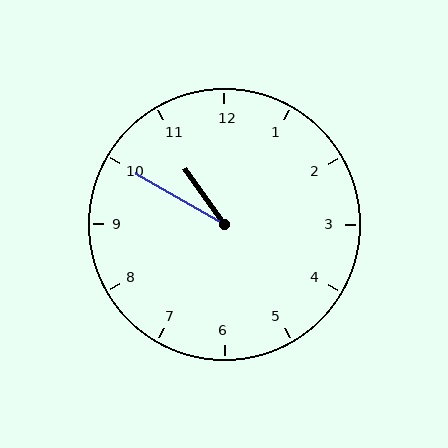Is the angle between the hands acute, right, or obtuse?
It is acute.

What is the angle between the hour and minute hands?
Approximately 25 degrees.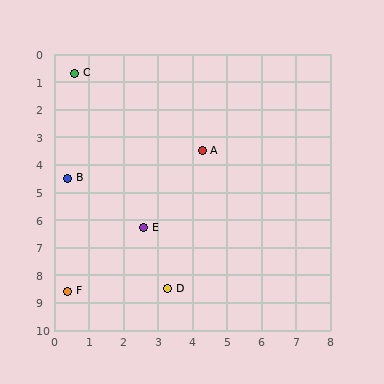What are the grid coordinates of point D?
Point D is at approximately (3.3, 8.5).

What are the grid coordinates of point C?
Point C is at approximately (0.6, 0.7).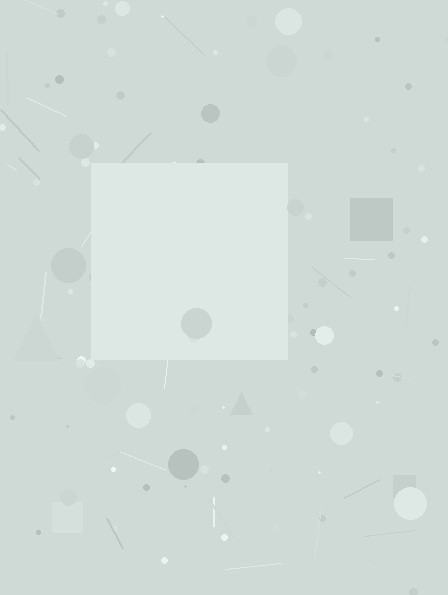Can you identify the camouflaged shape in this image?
The camouflaged shape is a square.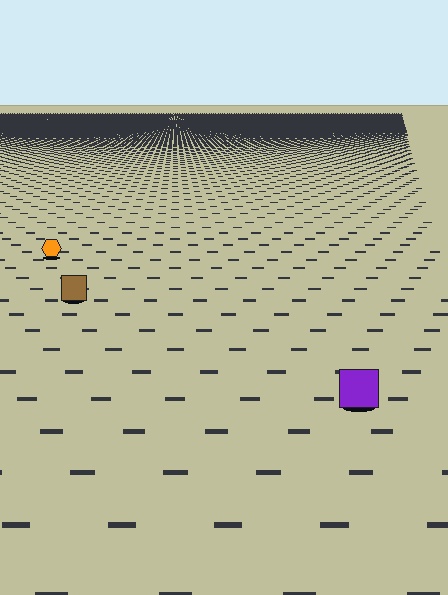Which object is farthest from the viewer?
The orange hexagon is farthest from the viewer. It appears smaller and the ground texture around it is denser.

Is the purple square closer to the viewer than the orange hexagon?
Yes. The purple square is closer — you can tell from the texture gradient: the ground texture is coarser near it.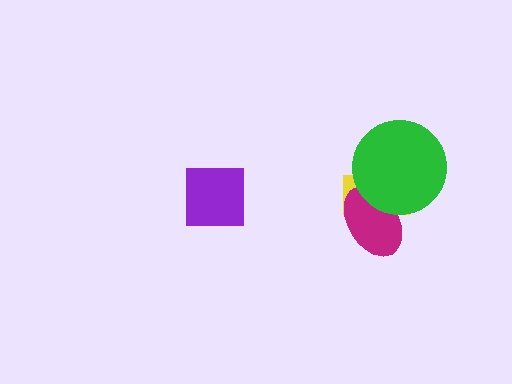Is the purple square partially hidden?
No, no other shape covers it.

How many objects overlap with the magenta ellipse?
2 objects overlap with the magenta ellipse.